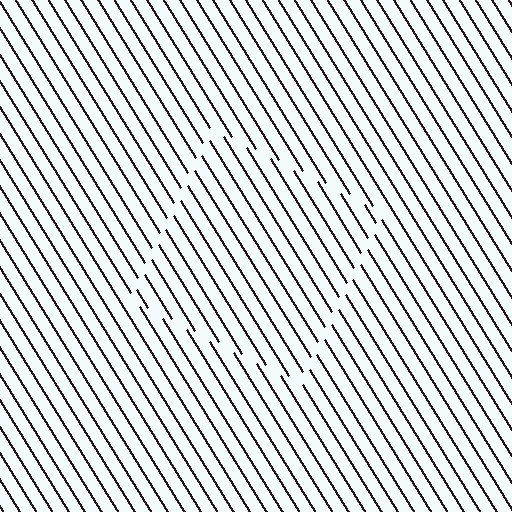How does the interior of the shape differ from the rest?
The interior of the shape contains the same grating, shifted by half a period — the contour is defined by the phase discontinuity where line-ends from the inner and outer gratings abut.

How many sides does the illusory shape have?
4 sides — the line-ends trace a square.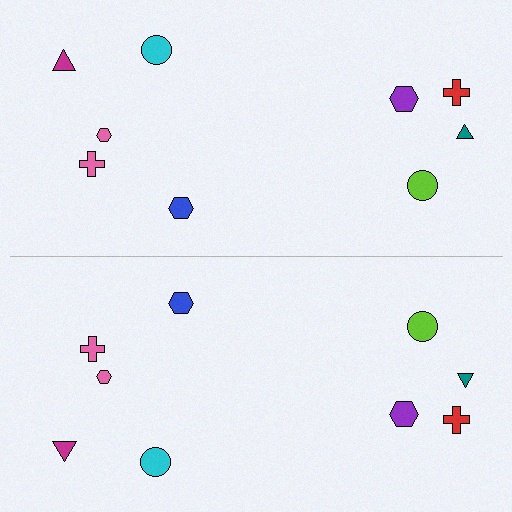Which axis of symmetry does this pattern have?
The pattern has a horizontal axis of symmetry running through the center of the image.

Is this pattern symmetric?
Yes, this pattern has bilateral (reflection) symmetry.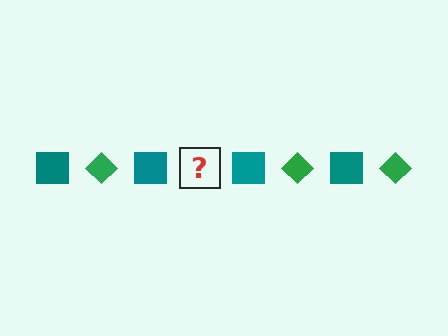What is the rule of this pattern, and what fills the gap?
The rule is that the pattern alternates between teal square and green diamond. The gap should be filled with a green diamond.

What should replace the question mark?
The question mark should be replaced with a green diamond.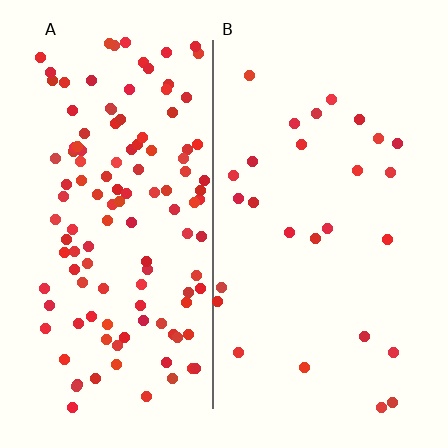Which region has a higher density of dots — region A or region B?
A (the left).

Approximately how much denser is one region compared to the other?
Approximately 4.5× — region A over region B.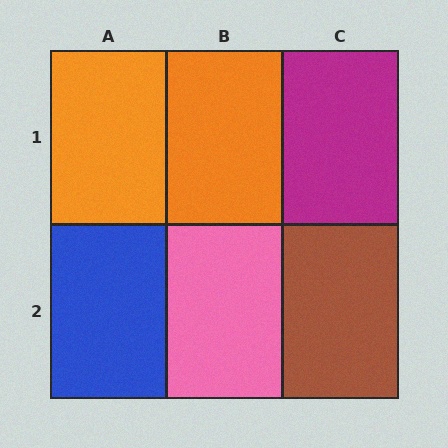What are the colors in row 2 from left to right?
Blue, pink, brown.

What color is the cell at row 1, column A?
Orange.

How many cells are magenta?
1 cell is magenta.